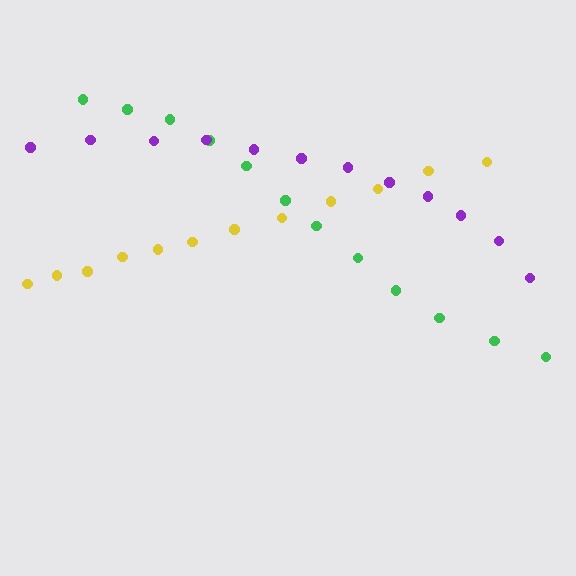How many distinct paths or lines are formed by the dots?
There are 3 distinct paths.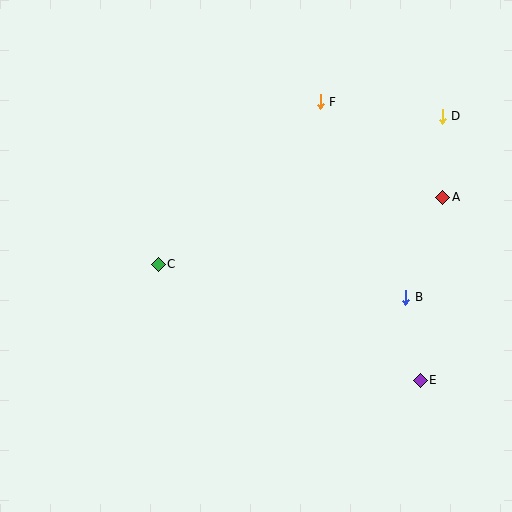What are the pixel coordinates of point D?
Point D is at (442, 116).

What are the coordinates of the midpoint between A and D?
The midpoint between A and D is at (442, 157).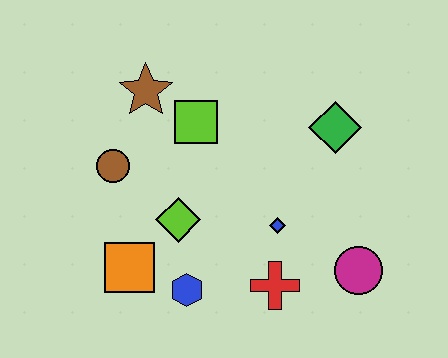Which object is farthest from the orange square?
The green diamond is farthest from the orange square.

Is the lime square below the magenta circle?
No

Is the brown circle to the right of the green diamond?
No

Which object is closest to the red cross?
The blue diamond is closest to the red cross.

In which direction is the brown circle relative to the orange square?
The brown circle is above the orange square.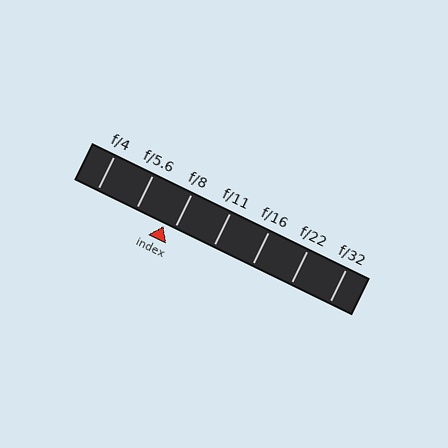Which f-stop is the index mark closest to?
The index mark is closest to f/8.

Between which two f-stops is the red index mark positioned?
The index mark is between f/5.6 and f/8.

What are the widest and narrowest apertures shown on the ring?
The widest aperture shown is f/4 and the narrowest is f/32.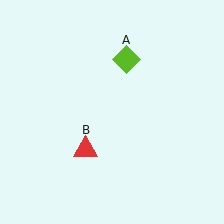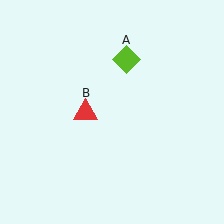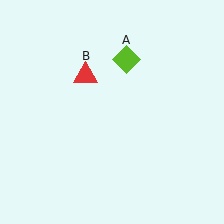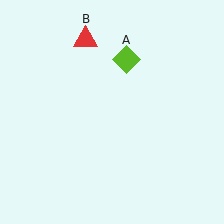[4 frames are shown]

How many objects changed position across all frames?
1 object changed position: red triangle (object B).